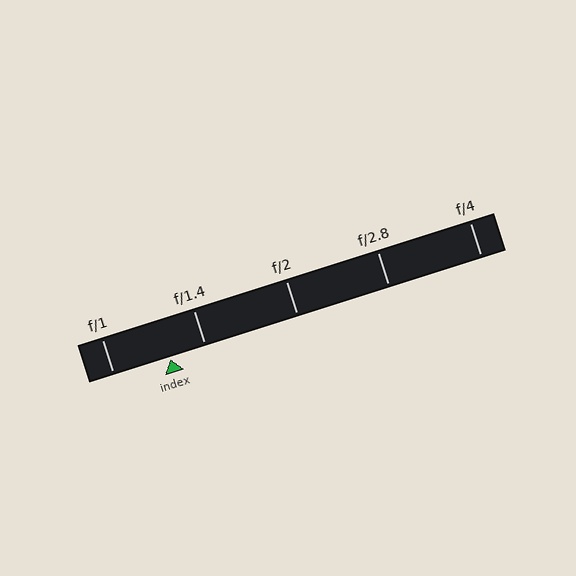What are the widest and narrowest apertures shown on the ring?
The widest aperture shown is f/1 and the narrowest is f/4.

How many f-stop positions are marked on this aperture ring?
There are 5 f-stop positions marked.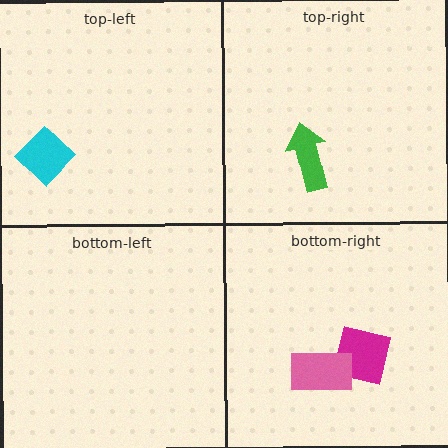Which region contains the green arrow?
The top-right region.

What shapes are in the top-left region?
The cyan diamond.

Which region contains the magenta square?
The bottom-right region.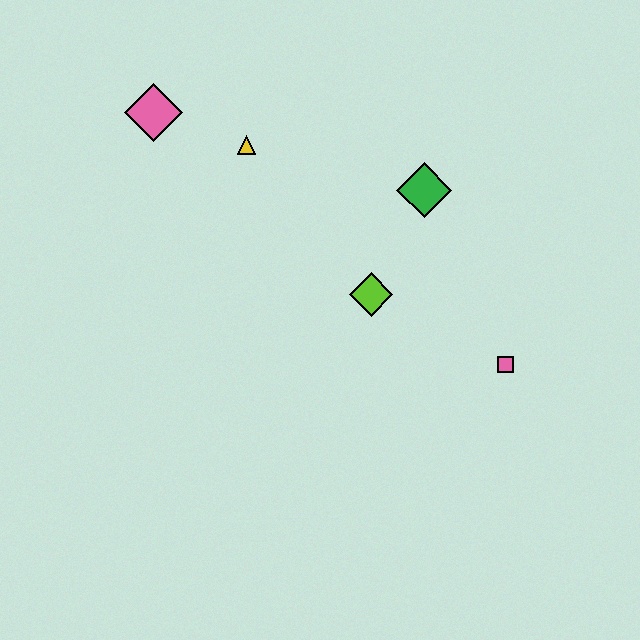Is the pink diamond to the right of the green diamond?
No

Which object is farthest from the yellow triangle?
The pink square is farthest from the yellow triangle.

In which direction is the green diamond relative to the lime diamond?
The green diamond is above the lime diamond.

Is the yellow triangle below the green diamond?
No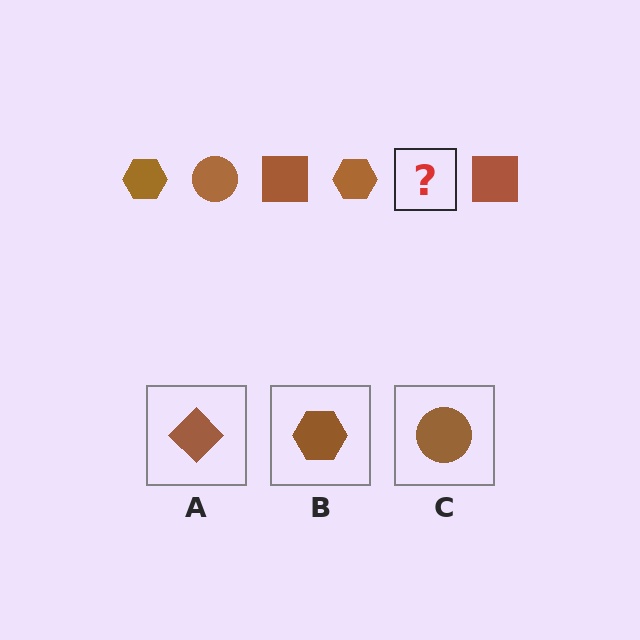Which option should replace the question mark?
Option C.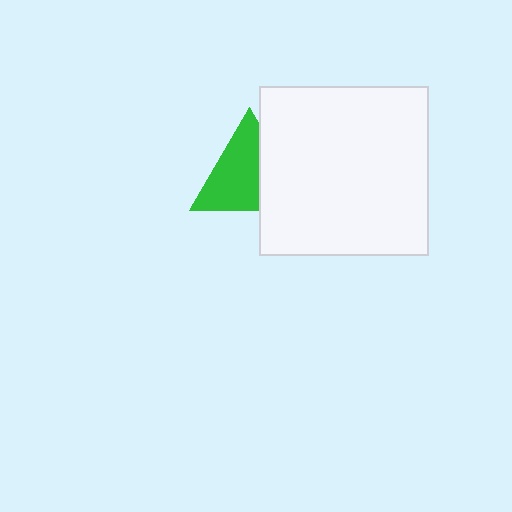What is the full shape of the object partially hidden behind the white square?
The partially hidden object is a green triangle.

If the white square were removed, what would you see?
You would see the complete green triangle.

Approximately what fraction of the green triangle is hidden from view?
Roughly 35% of the green triangle is hidden behind the white square.